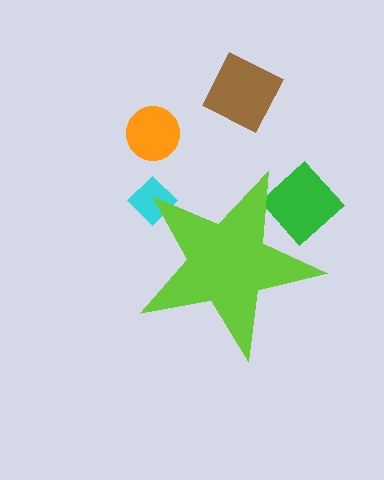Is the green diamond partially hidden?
Yes, the green diamond is partially hidden behind the lime star.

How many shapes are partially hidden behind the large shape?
2 shapes are partially hidden.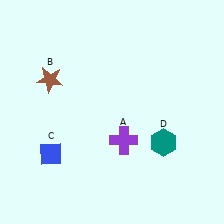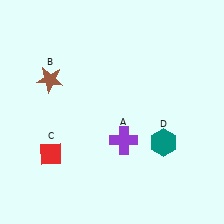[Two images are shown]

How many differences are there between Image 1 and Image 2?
There is 1 difference between the two images.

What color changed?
The diamond (C) changed from blue in Image 1 to red in Image 2.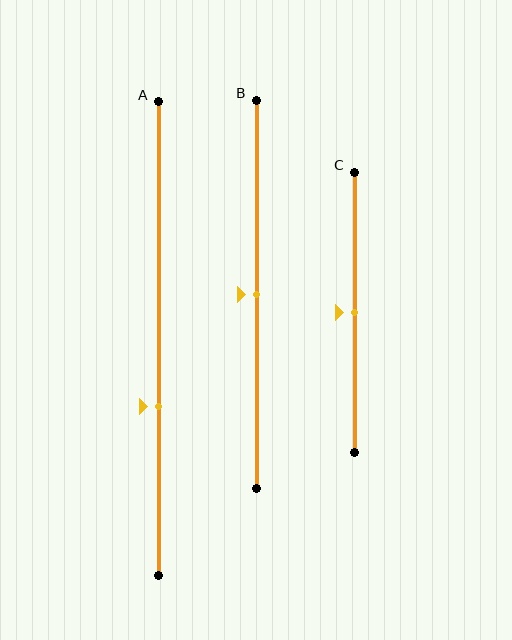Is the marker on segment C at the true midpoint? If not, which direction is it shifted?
Yes, the marker on segment C is at the true midpoint.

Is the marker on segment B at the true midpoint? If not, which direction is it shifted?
Yes, the marker on segment B is at the true midpoint.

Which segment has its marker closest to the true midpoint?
Segment B has its marker closest to the true midpoint.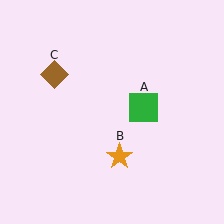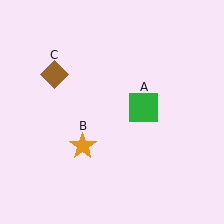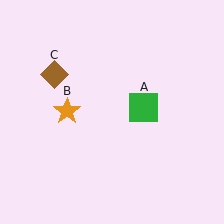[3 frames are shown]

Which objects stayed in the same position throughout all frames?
Green square (object A) and brown diamond (object C) remained stationary.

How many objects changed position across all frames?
1 object changed position: orange star (object B).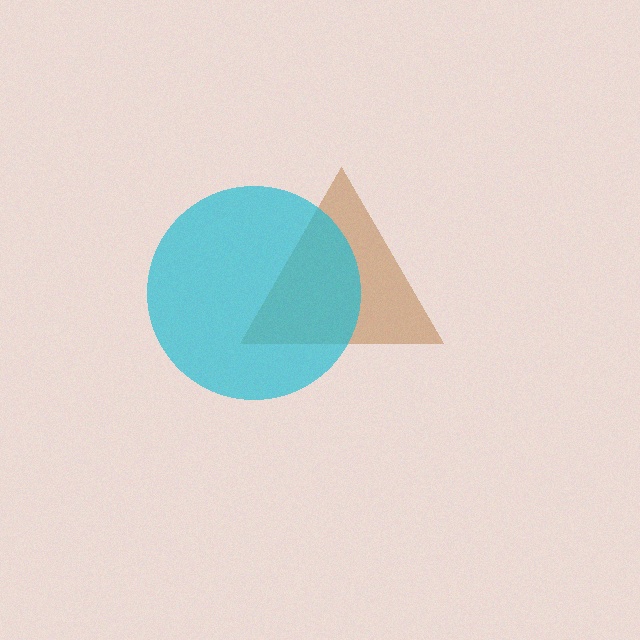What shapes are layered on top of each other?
The layered shapes are: a brown triangle, a cyan circle.